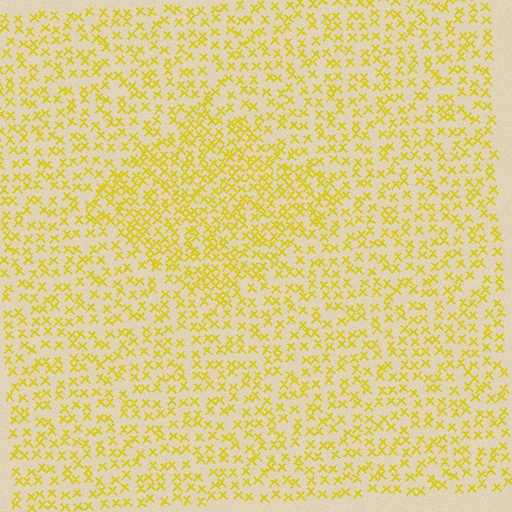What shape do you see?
I see a diamond.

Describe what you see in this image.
The image contains small yellow elements arranged at two different densities. A diamond-shaped region is visible where the elements are more densely packed than the surrounding area.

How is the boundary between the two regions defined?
The boundary is defined by a change in element density (approximately 1.6x ratio). All elements are the same color, size, and shape.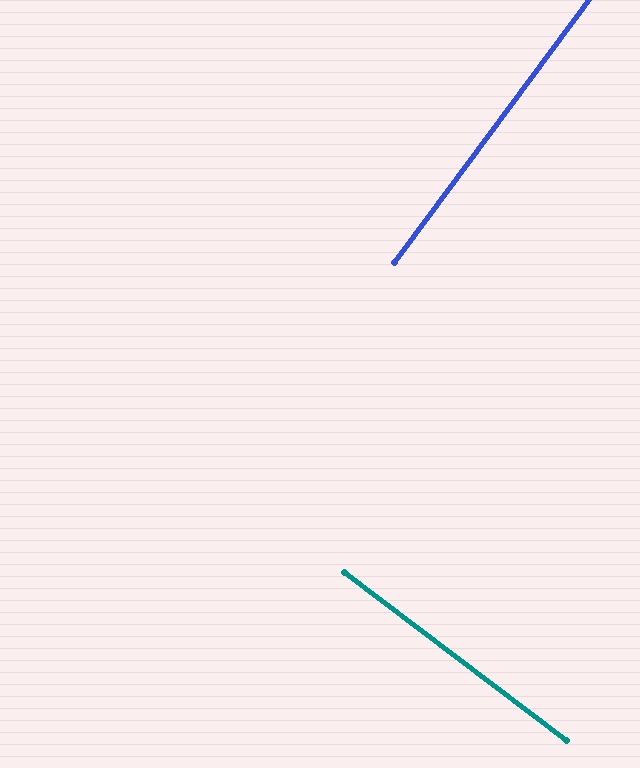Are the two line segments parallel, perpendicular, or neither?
Perpendicular — they meet at approximately 89°.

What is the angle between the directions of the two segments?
Approximately 89 degrees.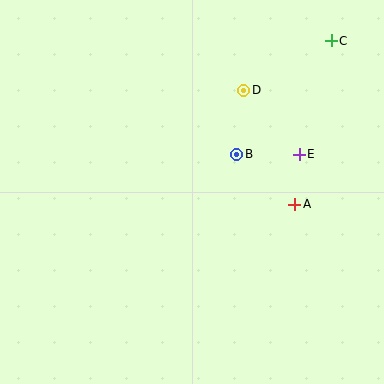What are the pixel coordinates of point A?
Point A is at (295, 204).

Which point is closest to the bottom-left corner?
Point B is closest to the bottom-left corner.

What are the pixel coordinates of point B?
Point B is at (237, 154).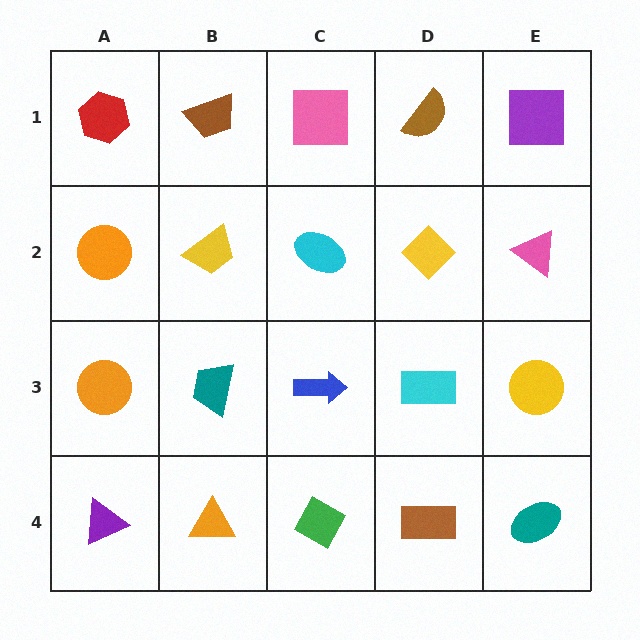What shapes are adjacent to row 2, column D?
A brown semicircle (row 1, column D), a cyan rectangle (row 3, column D), a cyan ellipse (row 2, column C), a pink triangle (row 2, column E).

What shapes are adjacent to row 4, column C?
A blue arrow (row 3, column C), an orange triangle (row 4, column B), a brown rectangle (row 4, column D).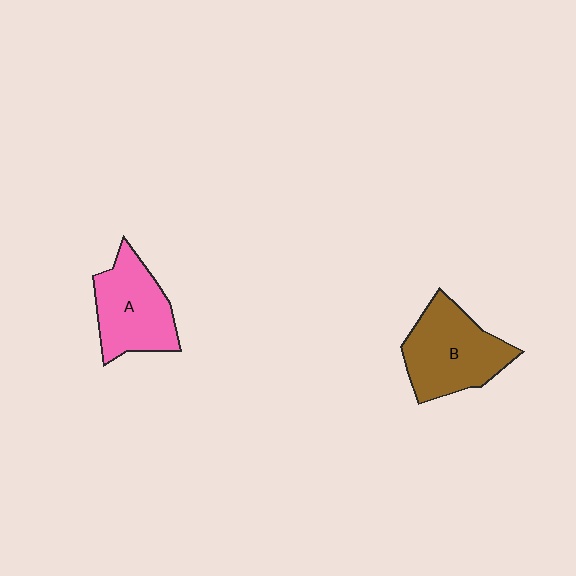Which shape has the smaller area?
Shape A (pink).